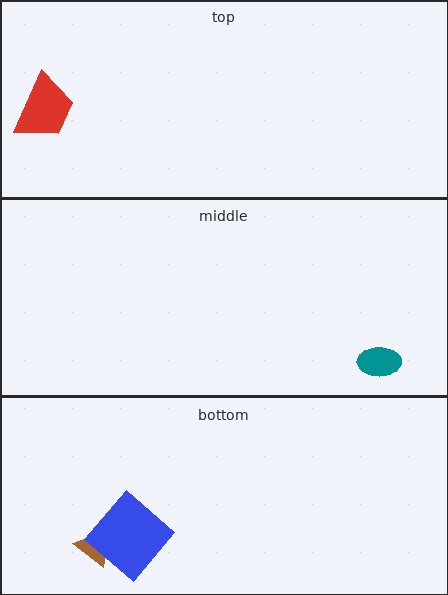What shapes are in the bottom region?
The brown triangle, the blue diamond.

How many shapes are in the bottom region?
2.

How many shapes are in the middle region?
1.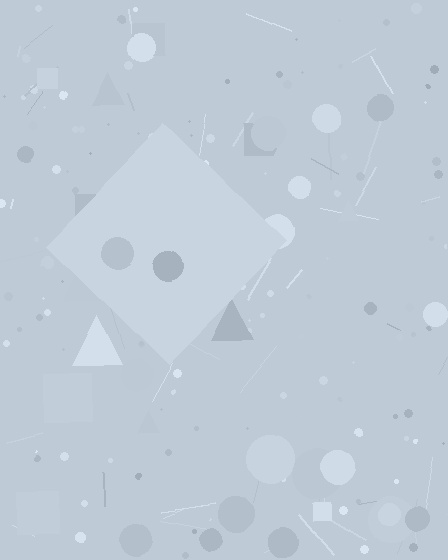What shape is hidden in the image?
A diamond is hidden in the image.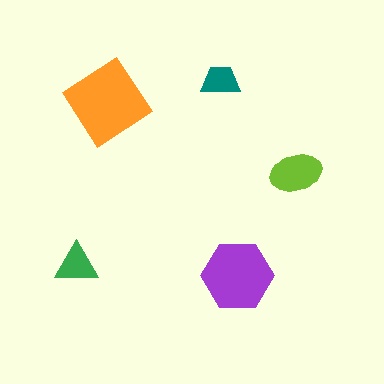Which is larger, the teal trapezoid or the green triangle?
The green triangle.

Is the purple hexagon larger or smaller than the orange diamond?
Smaller.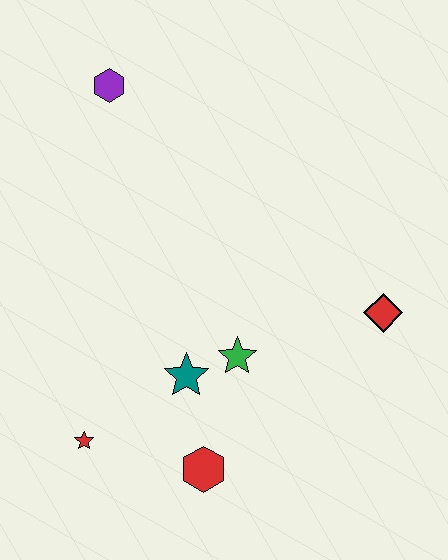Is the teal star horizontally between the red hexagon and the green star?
No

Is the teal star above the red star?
Yes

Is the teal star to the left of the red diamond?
Yes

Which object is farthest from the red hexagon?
The purple hexagon is farthest from the red hexagon.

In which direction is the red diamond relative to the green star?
The red diamond is to the right of the green star.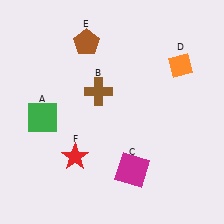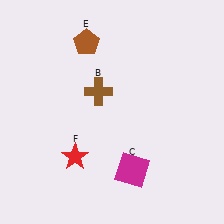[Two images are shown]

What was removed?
The green square (A), the orange diamond (D) were removed in Image 2.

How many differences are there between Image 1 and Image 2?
There are 2 differences between the two images.